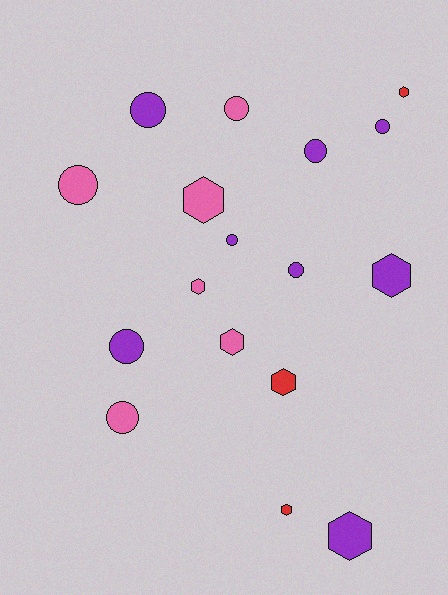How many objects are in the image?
There are 17 objects.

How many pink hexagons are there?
There are 3 pink hexagons.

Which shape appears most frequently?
Circle, with 9 objects.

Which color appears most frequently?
Purple, with 8 objects.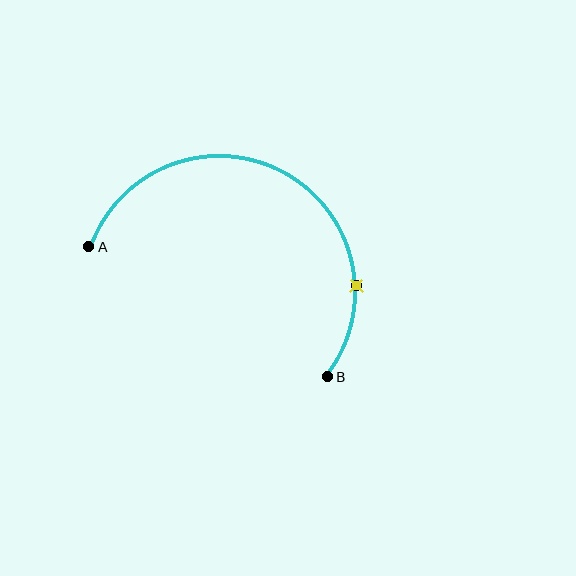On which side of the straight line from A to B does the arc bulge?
The arc bulges above the straight line connecting A and B.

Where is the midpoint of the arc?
The arc midpoint is the point on the curve farthest from the straight line joining A and B. It sits above that line.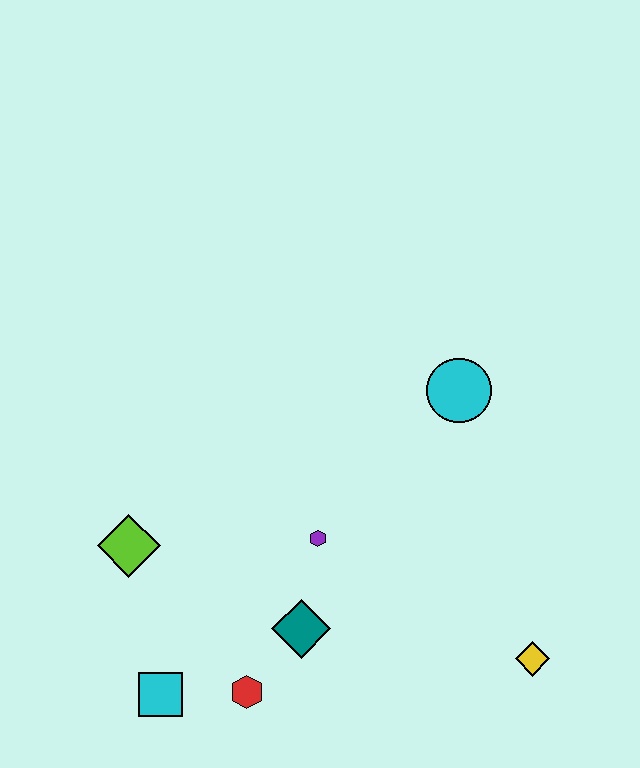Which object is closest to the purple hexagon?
The teal diamond is closest to the purple hexagon.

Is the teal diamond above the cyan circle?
No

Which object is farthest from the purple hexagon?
The yellow diamond is farthest from the purple hexagon.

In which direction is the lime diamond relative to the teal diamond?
The lime diamond is to the left of the teal diamond.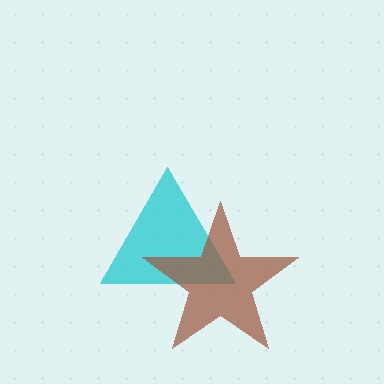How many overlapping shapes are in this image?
There are 2 overlapping shapes in the image.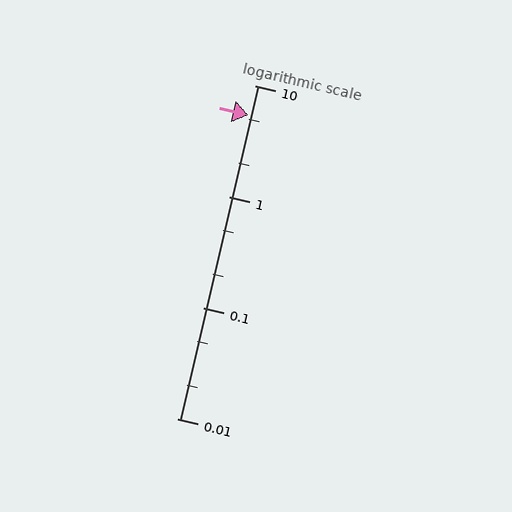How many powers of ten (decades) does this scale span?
The scale spans 3 decades, from 0.01 to 10.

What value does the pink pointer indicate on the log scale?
The pointer indicates approximately 5.4.